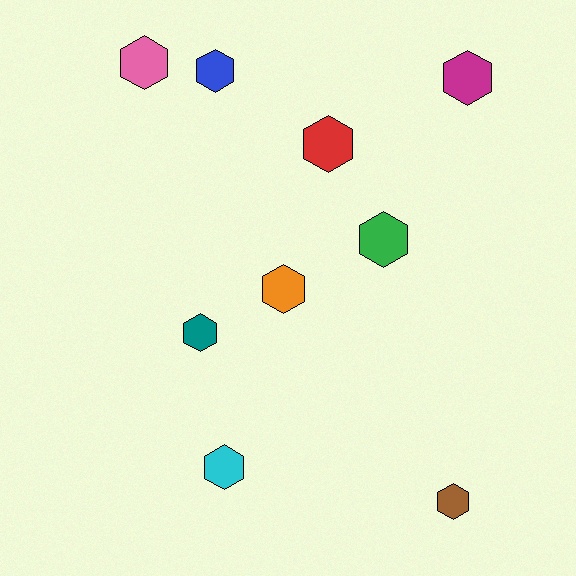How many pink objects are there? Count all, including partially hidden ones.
There is 1 pink object.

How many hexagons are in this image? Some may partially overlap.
There are 9 hexagons.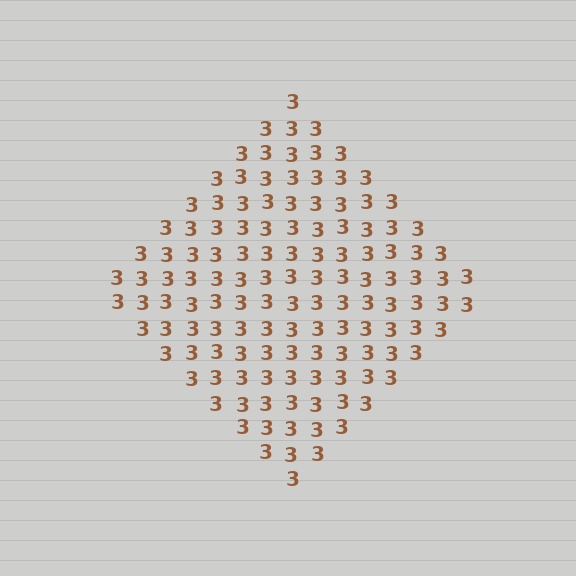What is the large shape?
The large shape is a diamond.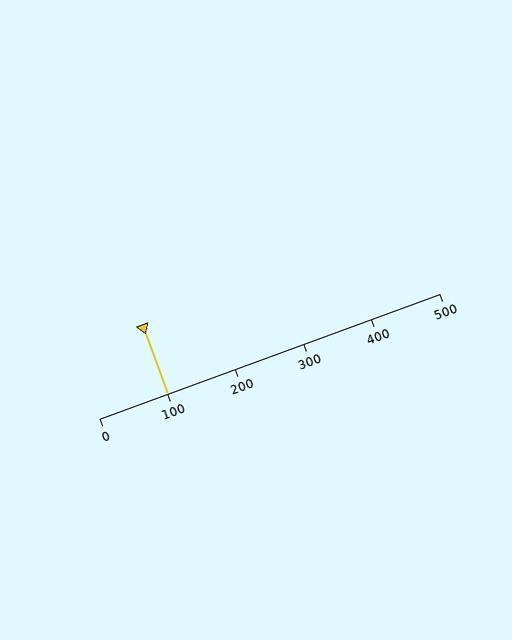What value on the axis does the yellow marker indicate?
The marker indicates approximately 100.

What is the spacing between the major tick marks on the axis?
The major ticks are spaced 100 apart.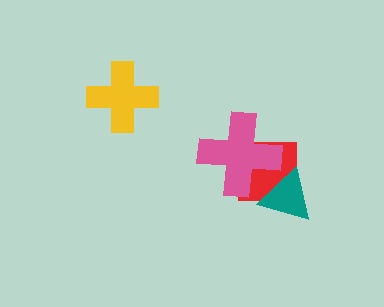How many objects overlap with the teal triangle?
2 objects overlap with the teal triangle.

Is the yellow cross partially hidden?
No, no other shape covers it.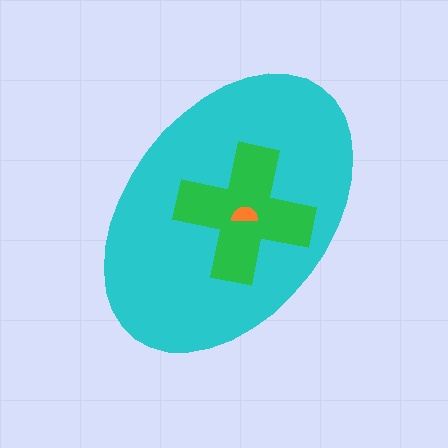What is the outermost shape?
The cyan ellipse.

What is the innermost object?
The orange semicircle.